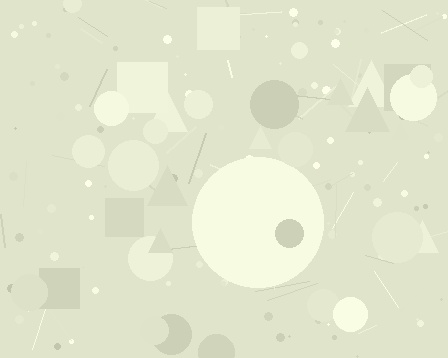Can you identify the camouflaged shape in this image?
The camouflaged shape is a circle.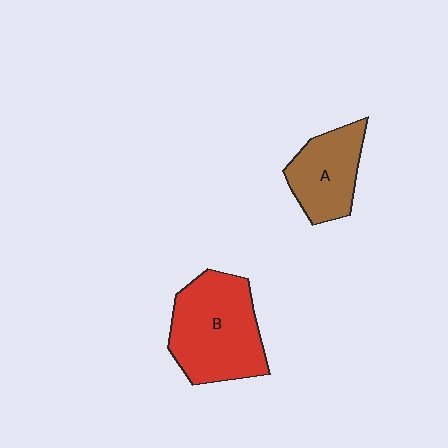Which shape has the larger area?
Shape B (red).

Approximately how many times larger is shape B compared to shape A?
Approximately 1.6 times.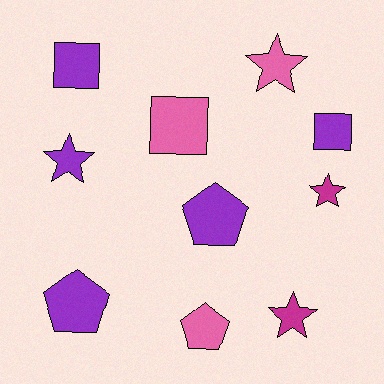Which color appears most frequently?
Purple, with 5 objects.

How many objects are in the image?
There are 10 objects.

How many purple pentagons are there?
There are 2 purple pentagons.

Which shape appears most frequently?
Star, with 4 objects.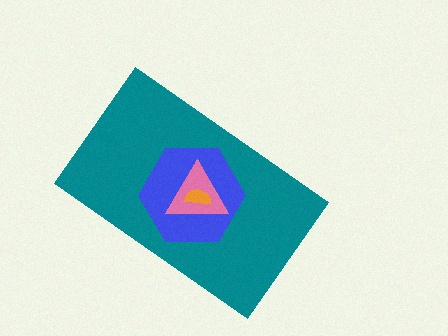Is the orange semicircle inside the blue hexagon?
Yes.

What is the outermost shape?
The teal rectangle.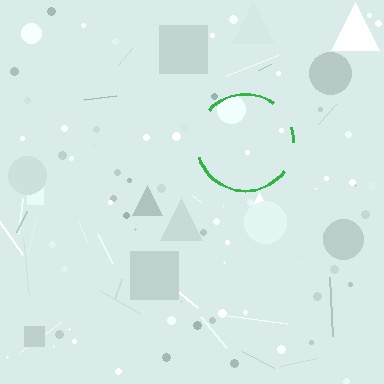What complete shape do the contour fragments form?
The contour fragments form a circle.